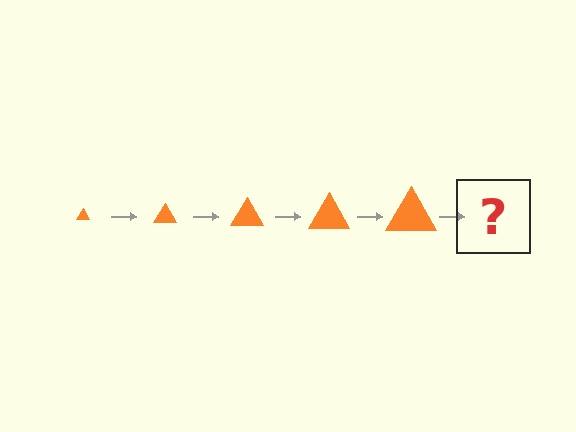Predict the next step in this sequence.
The next step is an orange triangle, larger than the previous one.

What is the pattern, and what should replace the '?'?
The pattern is that the triangle gets progressively larger each step. The '?' should be an orange triangle, larger than the previous one.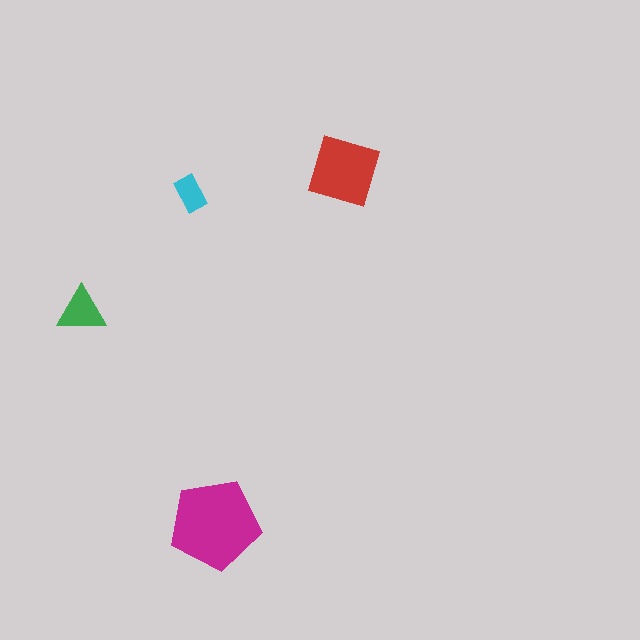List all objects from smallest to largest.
The cyan rectangle, the green triangle, the red diamond, the magenta pentagon.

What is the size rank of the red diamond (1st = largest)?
2nd.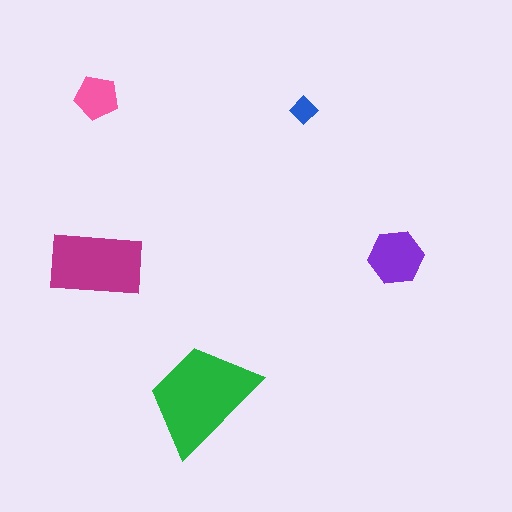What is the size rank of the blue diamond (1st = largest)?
5th.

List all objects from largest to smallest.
The green trapezoid, the magenta rectangle, the purple hexagon, the pink pentagon, the blue diamond.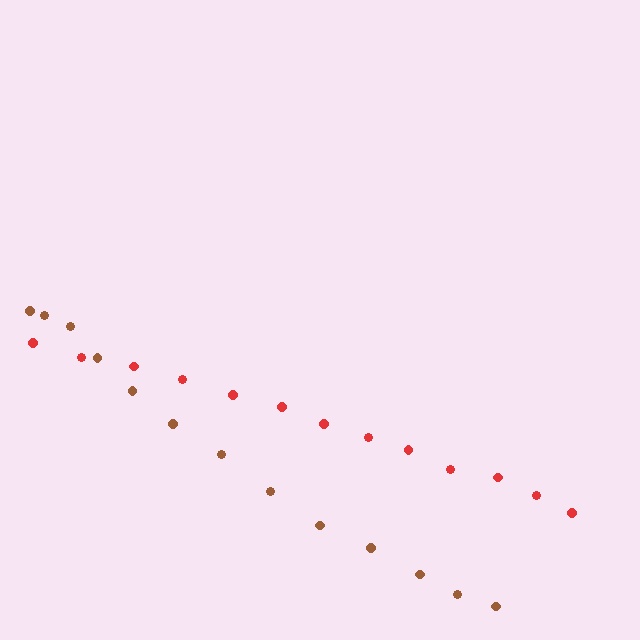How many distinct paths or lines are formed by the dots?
There are 2 distinct paths.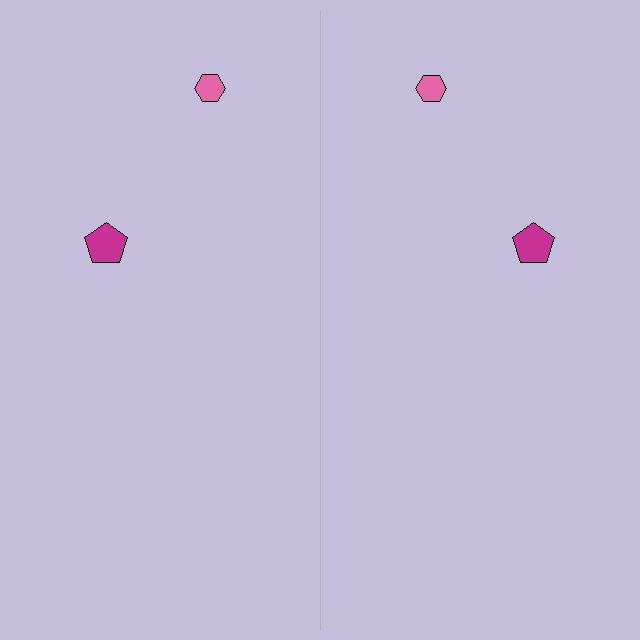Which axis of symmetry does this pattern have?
The pattern has a vertical axis of symmetry running through the center of the image.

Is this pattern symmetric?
Yes, this pattern has bilateral (reflection) symmetry.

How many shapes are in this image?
There are 4 shapes in this image.